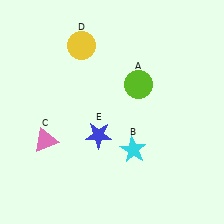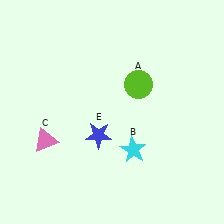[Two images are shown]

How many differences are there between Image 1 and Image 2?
There is 1 difference between the two images.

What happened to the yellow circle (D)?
The yellow circle (D) was removed in Image 2. It was in the top-left area of Image 1.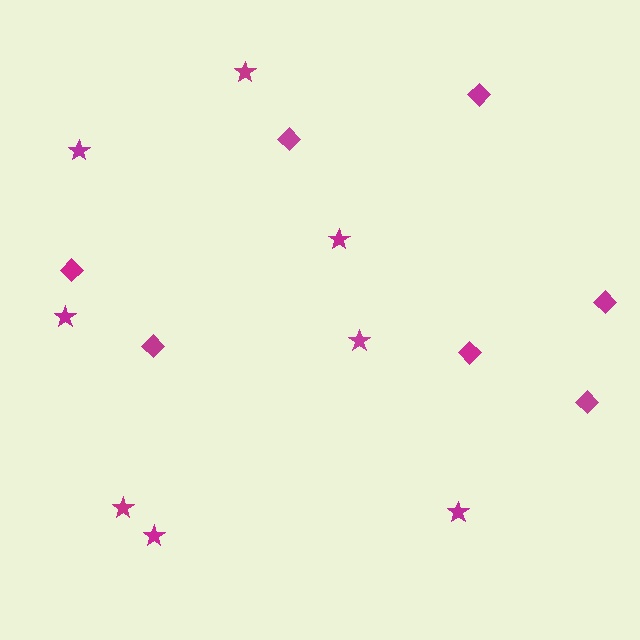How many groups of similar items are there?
There are 2 groups: one group of stars (8) and one group of diamonds (7).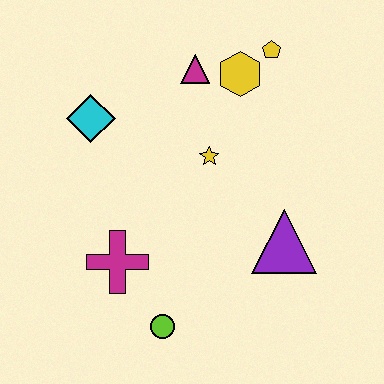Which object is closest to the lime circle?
The magenta cross is closest to the lime circle.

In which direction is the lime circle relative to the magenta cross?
The lime circle is below the magenta cross.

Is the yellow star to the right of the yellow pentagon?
No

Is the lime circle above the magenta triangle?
No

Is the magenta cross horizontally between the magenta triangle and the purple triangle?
No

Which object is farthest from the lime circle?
The yellow pentagon is farthest from the lime circle.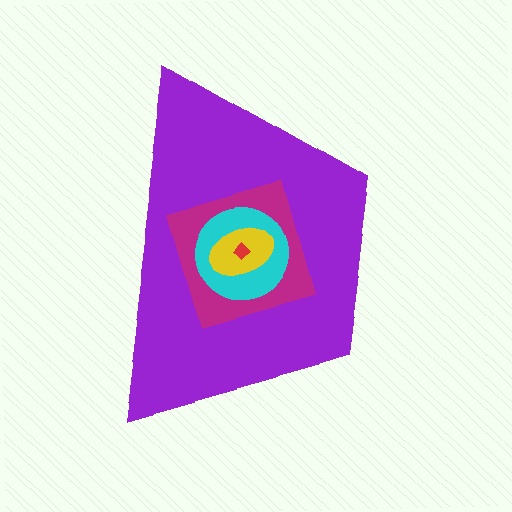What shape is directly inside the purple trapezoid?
The magenta square.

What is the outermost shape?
The purple trapezoid.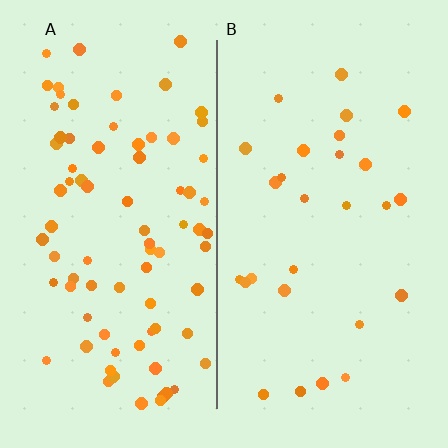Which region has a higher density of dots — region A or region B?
A (the left).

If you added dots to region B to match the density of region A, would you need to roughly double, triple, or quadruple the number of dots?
Approximately triple.